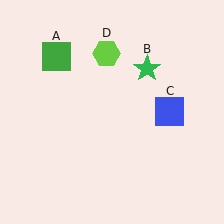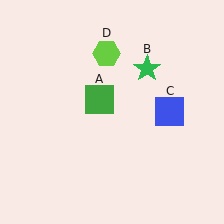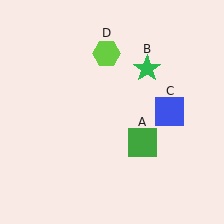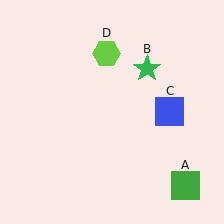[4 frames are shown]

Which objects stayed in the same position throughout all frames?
Green star (object B) and blue square (object C) and lime hexagon (object D) remained stationary.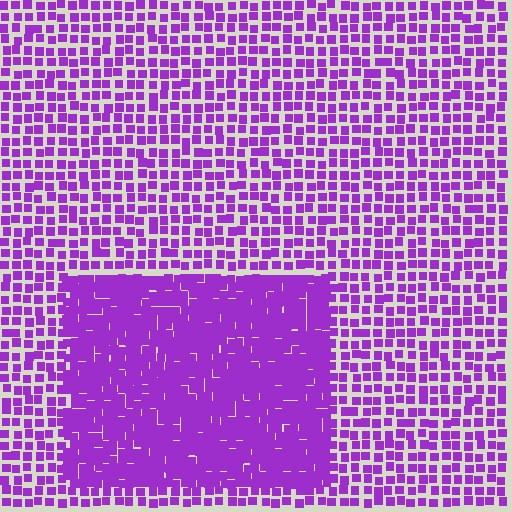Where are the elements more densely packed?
The elements are more densely packed inside the rectangle boundary.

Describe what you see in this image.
The image contains small purple elements arranged at two different densities. A rectangle-shaped region is visible where the elements are more densely packed than the surrounding area.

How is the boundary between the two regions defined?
The boundary is defined by a change in element density (approximately 2.1x ratio). All elements are the same color, size, and shape.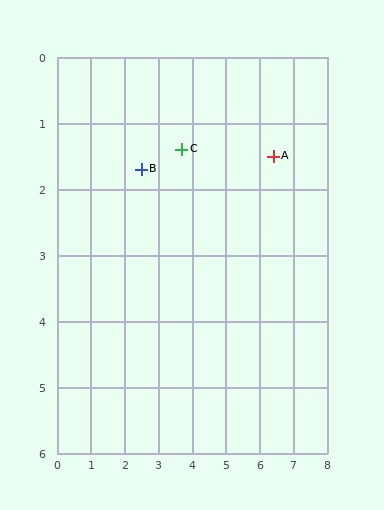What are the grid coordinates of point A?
Point A is at approximately (6.4, 1.5).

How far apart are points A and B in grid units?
Points A and B are about 3.9 grid units apart.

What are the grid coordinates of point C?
Point C is at approximately (3.7, 1.4).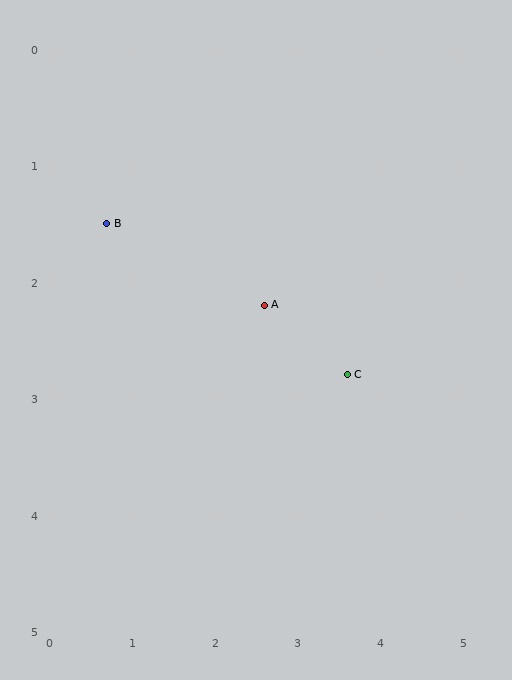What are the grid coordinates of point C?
Point C is at approximately (3.6, 2.8).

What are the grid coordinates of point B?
Point B is at approximately (0.7, 1.5).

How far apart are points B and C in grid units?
Points B and C are about 3.2 grid units apart.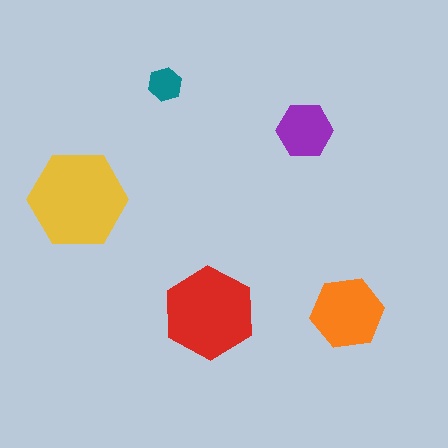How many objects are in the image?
There are 5 objects in the image.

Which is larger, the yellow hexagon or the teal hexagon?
The yellow one.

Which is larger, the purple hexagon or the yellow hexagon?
The yellow one.